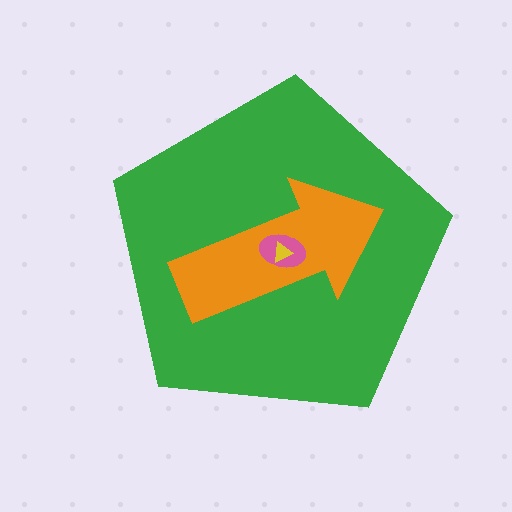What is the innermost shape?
The yellow triangle.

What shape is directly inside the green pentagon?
The orange arrow.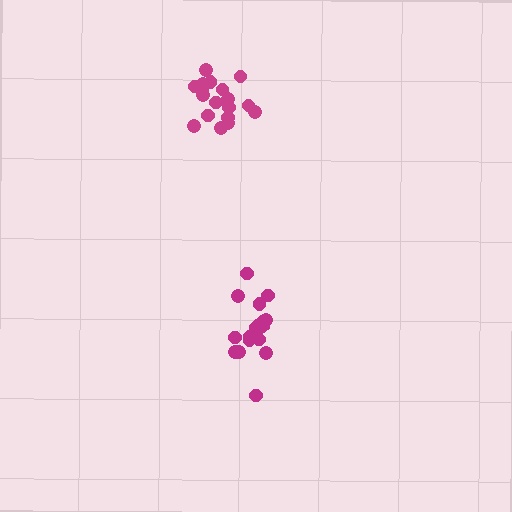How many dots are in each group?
Group 1: 18 dots, Group 2: 18 dots (36 total).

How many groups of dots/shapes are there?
There are 2 groups.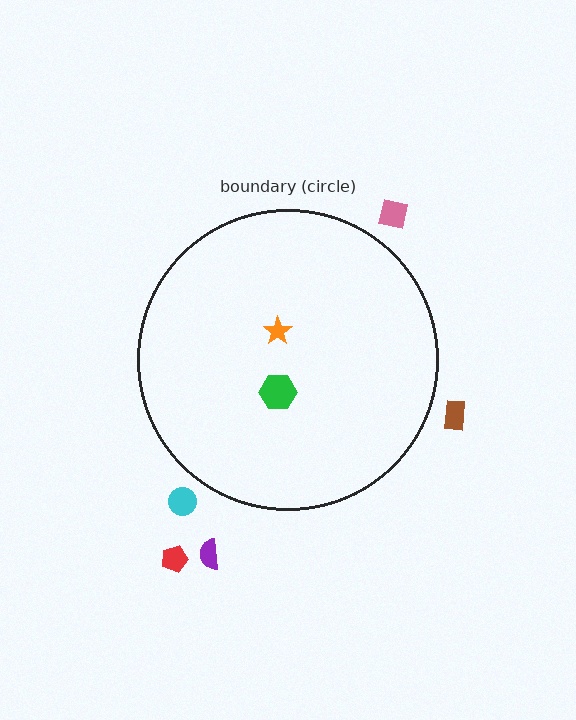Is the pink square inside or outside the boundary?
Outside.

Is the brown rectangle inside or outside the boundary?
Outside.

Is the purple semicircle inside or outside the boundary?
Outside.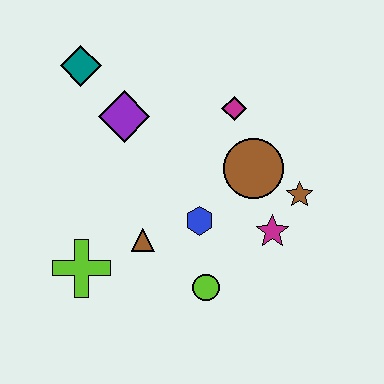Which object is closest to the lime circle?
The blue hexagon is closest to the lime circle.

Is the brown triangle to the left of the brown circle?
Yes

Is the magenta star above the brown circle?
No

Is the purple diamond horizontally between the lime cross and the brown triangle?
Yes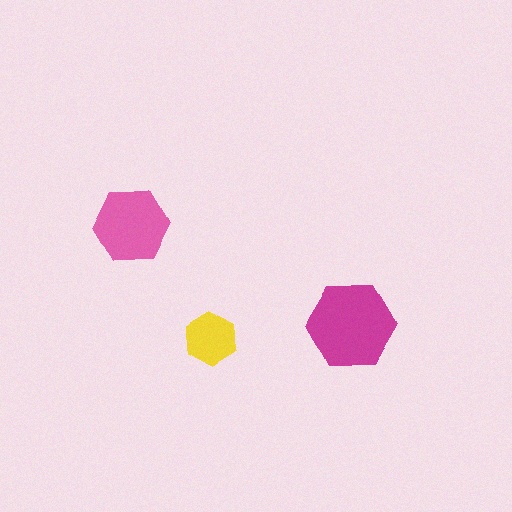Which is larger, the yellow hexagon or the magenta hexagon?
The magenta one.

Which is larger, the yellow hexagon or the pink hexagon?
The pink one.